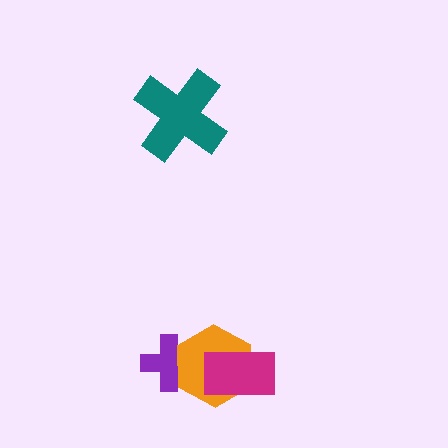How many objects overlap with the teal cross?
0 objects overlap with the teal cross.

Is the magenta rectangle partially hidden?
No, no other shape covers it.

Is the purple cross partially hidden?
Yes, it is partially covered by another shape.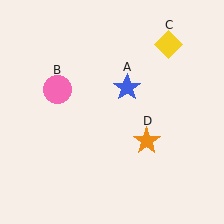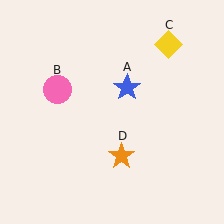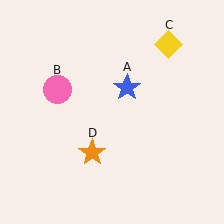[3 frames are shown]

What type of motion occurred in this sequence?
The orange star (object D) rotated clockwise around the center of the scene.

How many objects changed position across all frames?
1 object changed position: orange star (object D).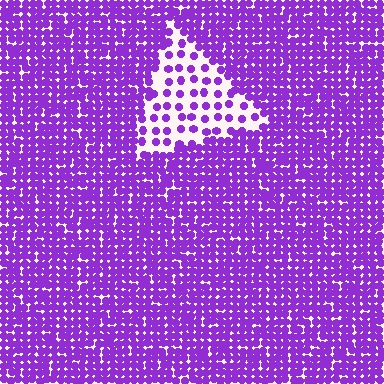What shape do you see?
I see a triangle.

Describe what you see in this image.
The image contains small purple elements arranged at two different densities. A triangle-shaped region is visible where the elements are less densely packed than the surrounding area.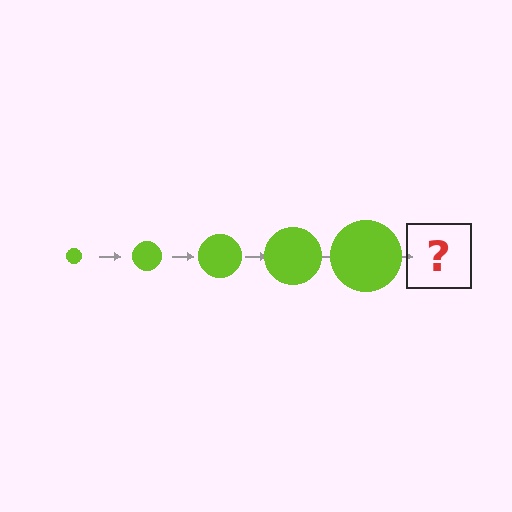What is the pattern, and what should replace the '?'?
The pattern is that the circle gets progressively larger each step. The '?' should be a lime circle, larger than the previous one.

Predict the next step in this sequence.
The next step is a lime circle, larger than the previous one.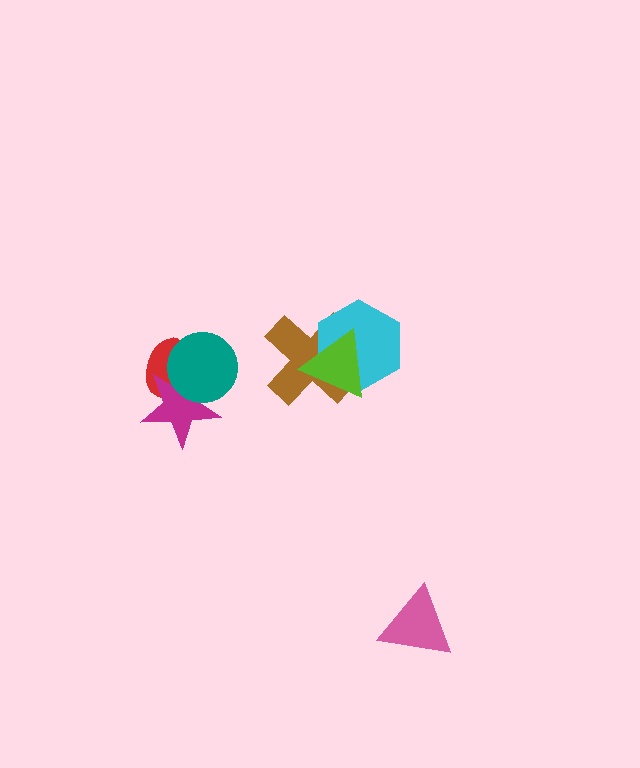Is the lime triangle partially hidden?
No, no other shape covers it.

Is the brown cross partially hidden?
Yes, it is partially covered by another shape.